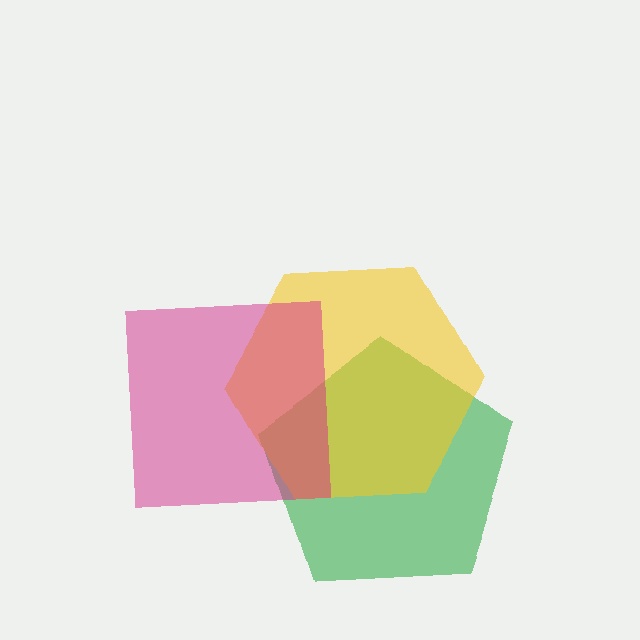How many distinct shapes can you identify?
There are 3 distinct shapes: a green pentagon, a yellow hexagon, a magenta square.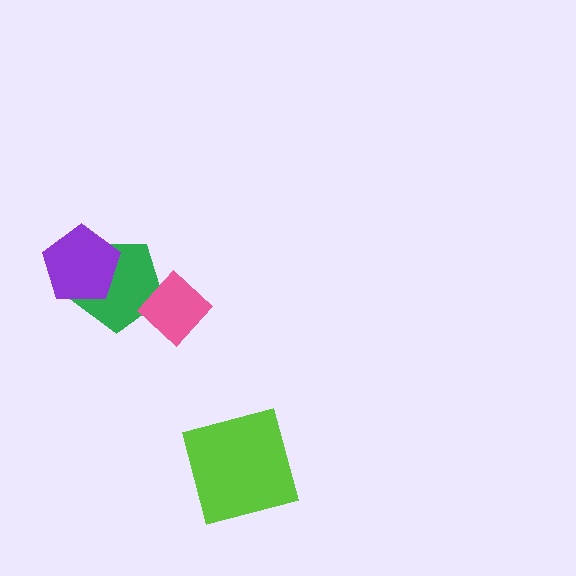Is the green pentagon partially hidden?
Yes, it is partially covered by another shape.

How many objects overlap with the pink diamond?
1 object overlaps with the pink diamond.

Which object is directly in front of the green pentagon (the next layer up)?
The pink diamond is directly in front of the green pentagon.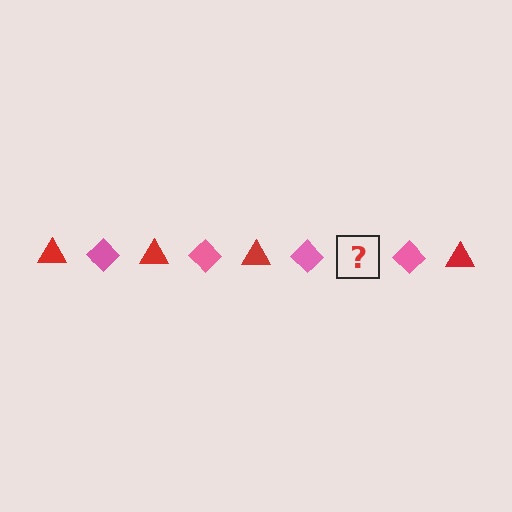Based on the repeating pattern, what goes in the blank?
The blank should be a red triangle.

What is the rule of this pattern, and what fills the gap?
The rule is that the pattern alternates between red triangle and pink diamond. The gap should be filled with a red triangle.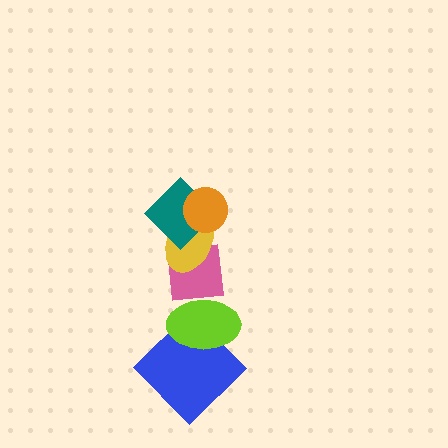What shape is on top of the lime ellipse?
The pink square is on top of the lime ellipse.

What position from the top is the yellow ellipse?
The yellow ellipse is 3rd from the top.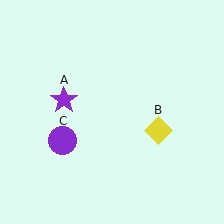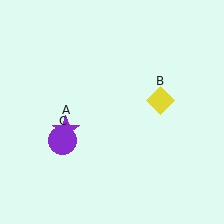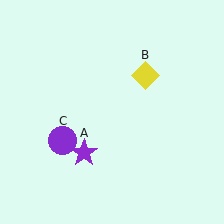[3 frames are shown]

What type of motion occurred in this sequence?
The purple star (object A), yellow diamond (object B) rotated counterclockwise around the center of the scene.